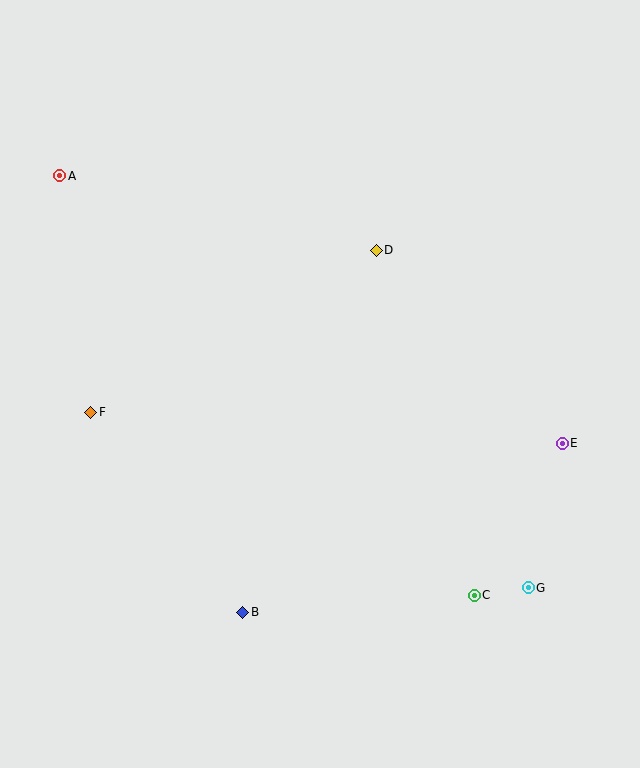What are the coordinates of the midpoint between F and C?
The midpoint between F and C is at (282, 504).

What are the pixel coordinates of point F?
Point F is at (91, 412).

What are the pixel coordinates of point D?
Point D is at (376, 250).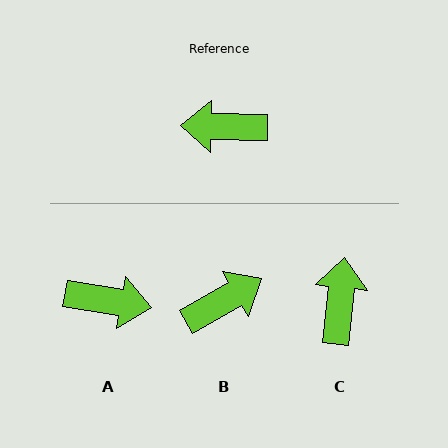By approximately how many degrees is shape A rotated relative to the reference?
Approximately 172 degrees counter-clockwise.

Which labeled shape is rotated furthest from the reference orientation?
A, about 172 degrees away.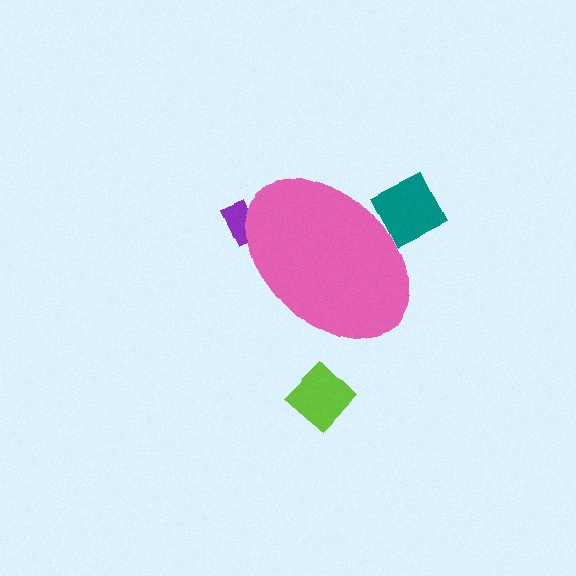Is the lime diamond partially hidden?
No, the lime diamond is fully visible.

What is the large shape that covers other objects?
A pink ellipse.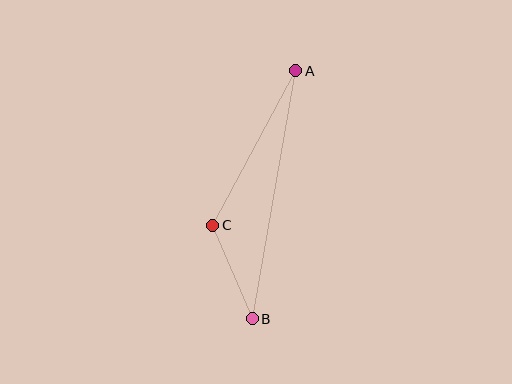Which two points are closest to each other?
Points B and C are closest to each other.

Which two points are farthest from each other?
Points A and B are farthest from each other.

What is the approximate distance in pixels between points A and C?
The distance between A and C is approximately 175 pixels.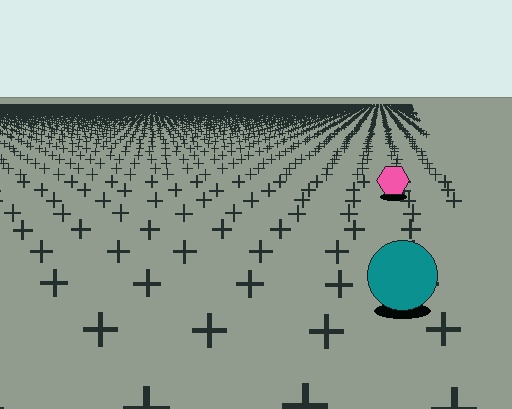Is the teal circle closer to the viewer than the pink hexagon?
Yes. The teal circle is closer — you can tell from the texture gradient: the ground texture is coarser near it.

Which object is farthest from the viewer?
The pink hexagon is farthest from the viewer. It appears smaller and the ground texture around it is denser.